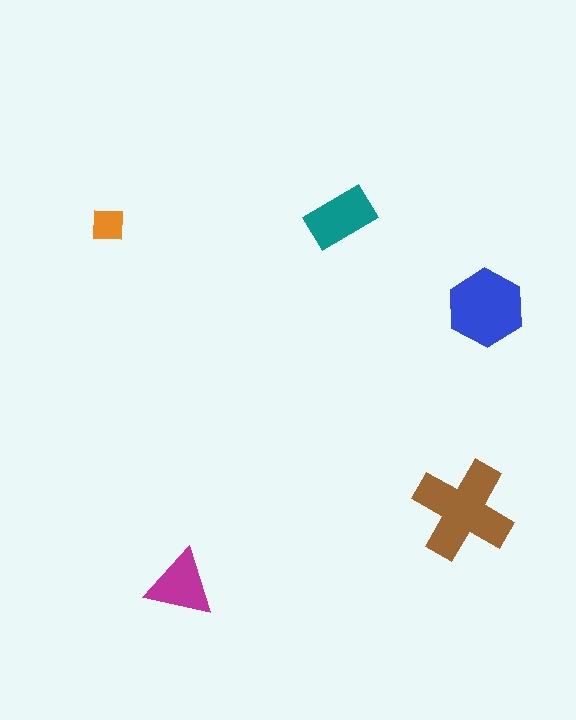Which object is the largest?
The brown cross.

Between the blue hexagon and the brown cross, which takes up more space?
The brown cross.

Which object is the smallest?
The orange square.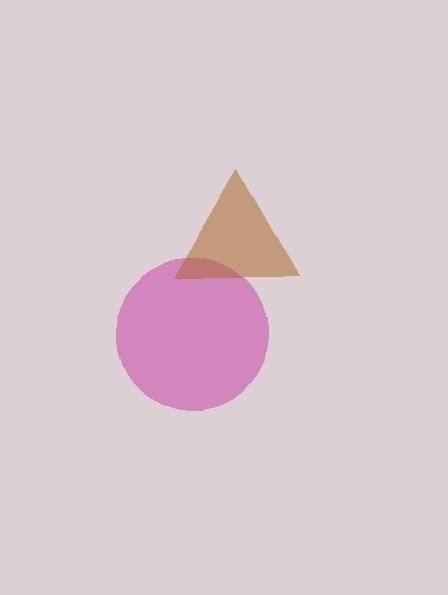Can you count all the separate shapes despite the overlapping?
Yes, there are 2 separate shapes.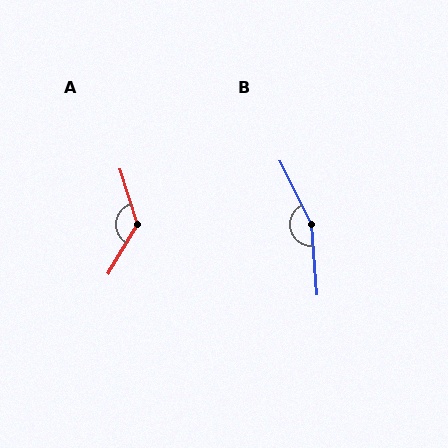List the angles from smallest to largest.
A (132°), B (158°).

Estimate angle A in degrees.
Approximately 132 degrees.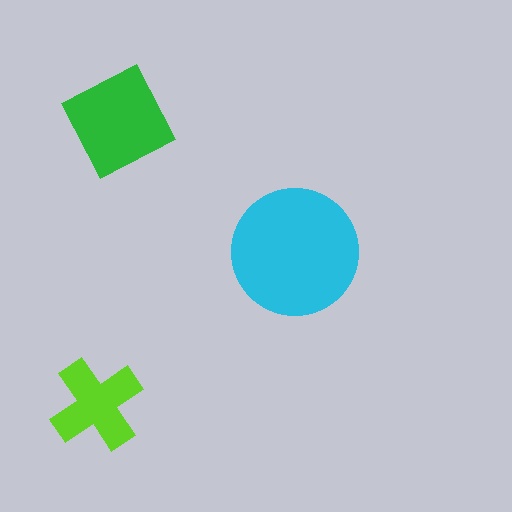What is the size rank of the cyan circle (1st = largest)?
1st.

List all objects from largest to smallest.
The cyan circle, the green square, the lime cross.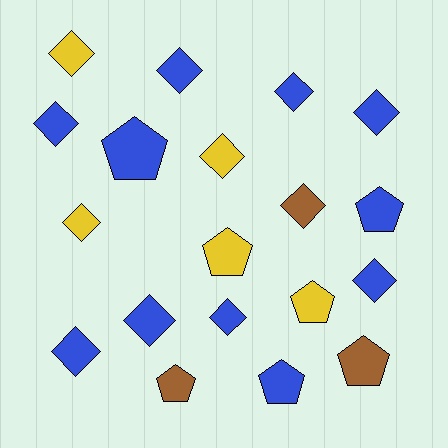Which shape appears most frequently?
Diamond, with 12 objects.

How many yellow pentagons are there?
There are 2 yellow pentagons.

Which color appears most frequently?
Blue, with 11 objects.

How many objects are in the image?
There are 19 objects.